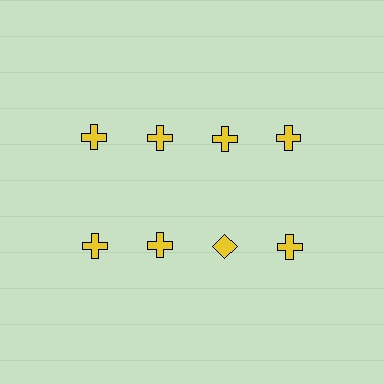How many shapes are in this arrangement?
There are 8 shapes arranged in a grid pattern.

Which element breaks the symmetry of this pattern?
The yellow diamond in the second row, center column breaks the symmetry. All other shapes are yellow crosses.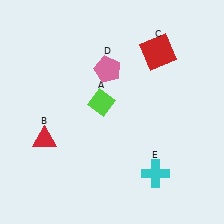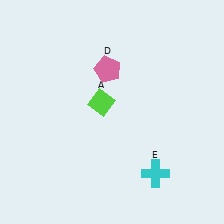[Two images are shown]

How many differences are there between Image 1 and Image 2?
There are 2 differences between the two images.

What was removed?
The red square (C), the red triangle (B) were removed in Image 2.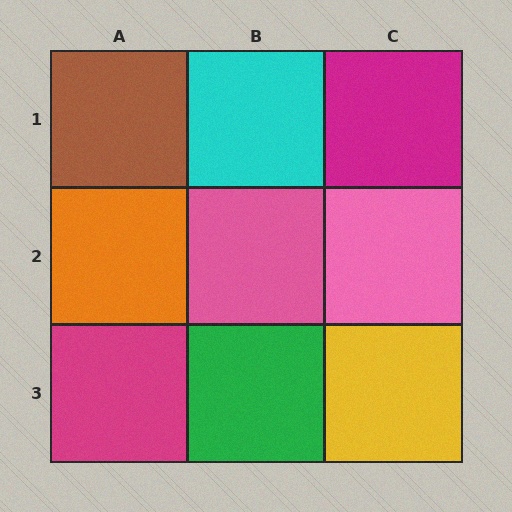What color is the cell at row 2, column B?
Pink.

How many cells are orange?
1 cell is orange.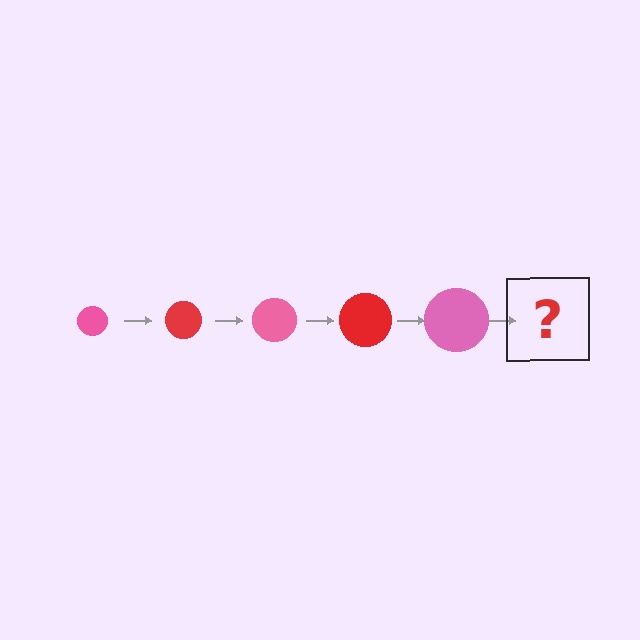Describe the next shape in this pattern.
It should be a red circle, larger than the previous one.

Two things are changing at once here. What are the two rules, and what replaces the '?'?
The two rules are that the circle grows larger each step and the color cycles through pink and red. The '?' should be a red circle, larger than the previous one.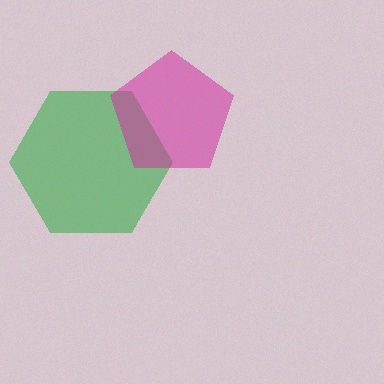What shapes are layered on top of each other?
The layered shapes are: a green hexagon, a magenta pentagon.